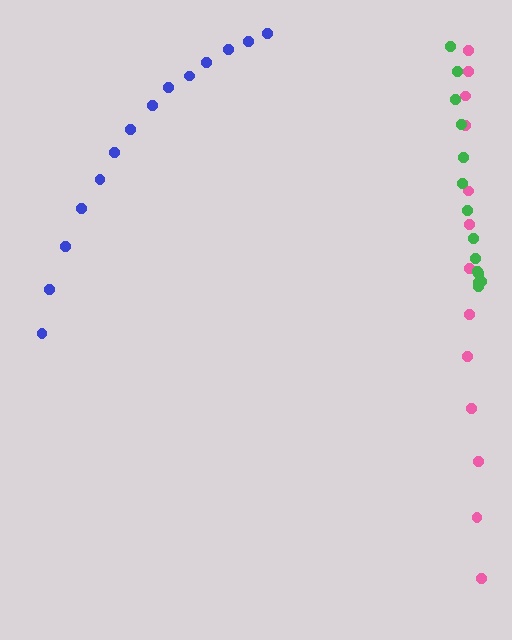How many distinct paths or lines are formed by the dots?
There are 3 distinct paths.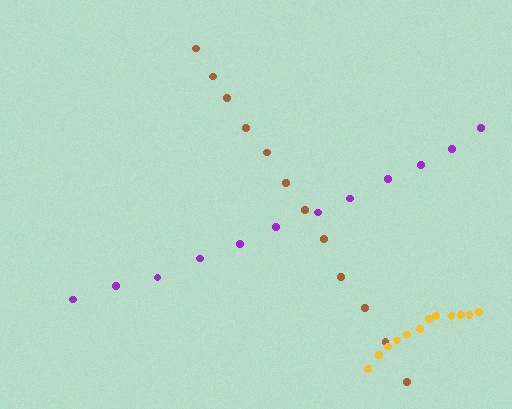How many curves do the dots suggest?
There are 3 distinct paths.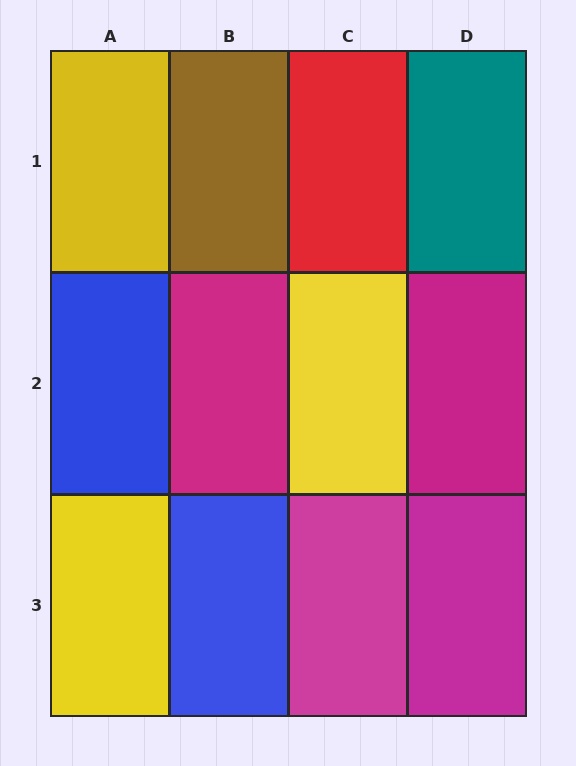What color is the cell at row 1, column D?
Teal.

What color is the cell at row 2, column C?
Yellow.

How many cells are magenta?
4 cells are magenta.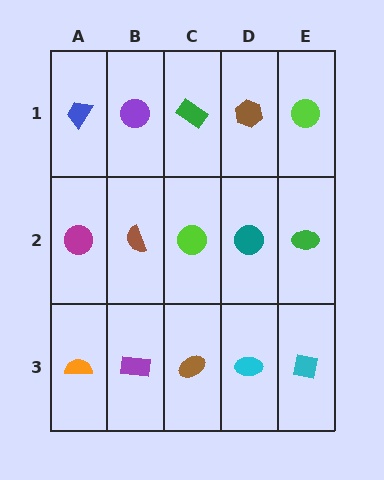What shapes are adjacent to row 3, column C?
A lime circle (row 2, column C), a purple rectangle (row 3, column B), a cyan ellipse (row 3, column D).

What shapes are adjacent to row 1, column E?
A green ellipse (row 2, column E), a brown hexagon (row 1, column D).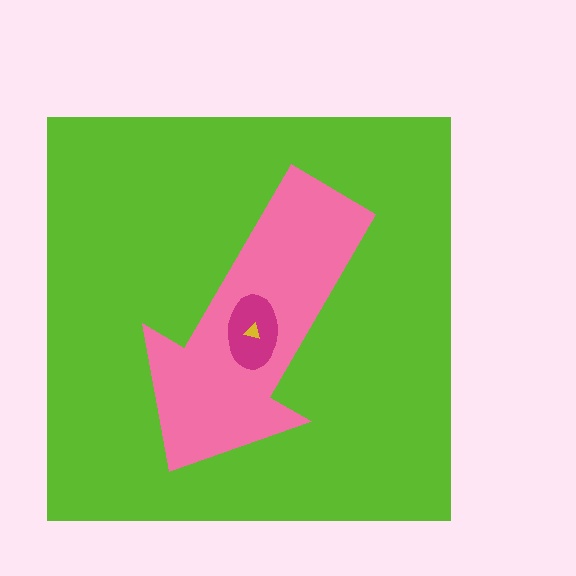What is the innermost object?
The yellow triangle.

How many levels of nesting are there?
4.